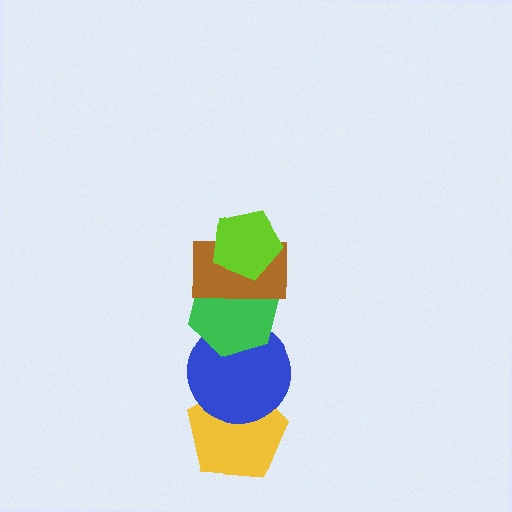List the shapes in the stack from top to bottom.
From top to bottom: the lime pentagon, the brown rectangle, the green hexagon, the blue circle, the yellow pentagon.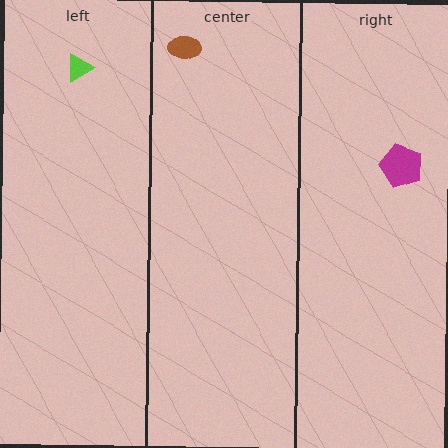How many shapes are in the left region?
1.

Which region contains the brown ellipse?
The center region.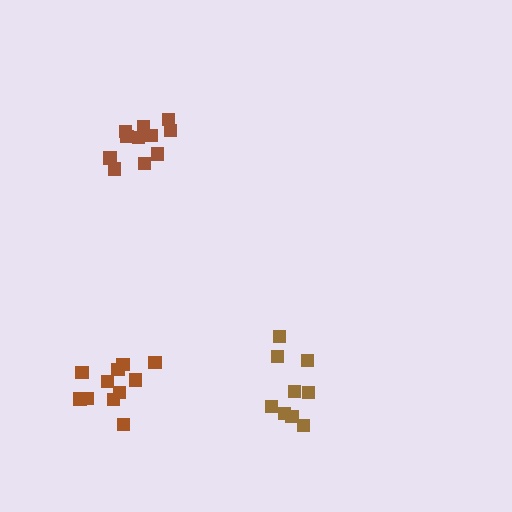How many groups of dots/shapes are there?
There are 3 groups.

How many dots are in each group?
Group 1: 9 dots, Group 2: 11 dots, Group 3: 12 dots (32 total).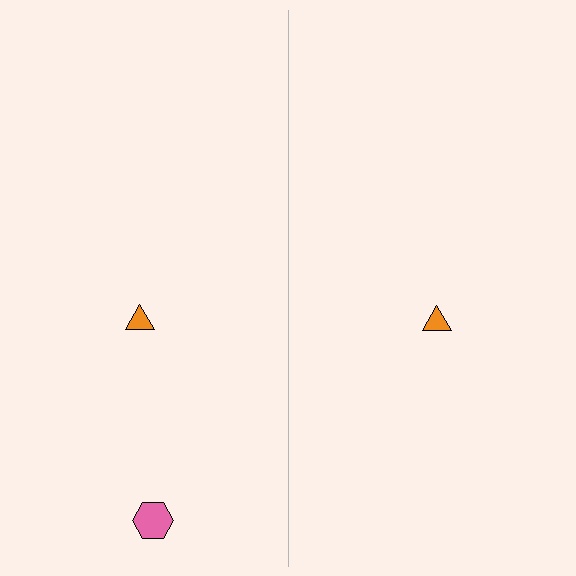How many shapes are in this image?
There are 3 shapes in this image.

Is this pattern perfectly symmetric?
No, the pattern is not perfectly symmetric. A pink hexagon is missing from the right side.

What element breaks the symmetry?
A pink hexagon is missing from the right side.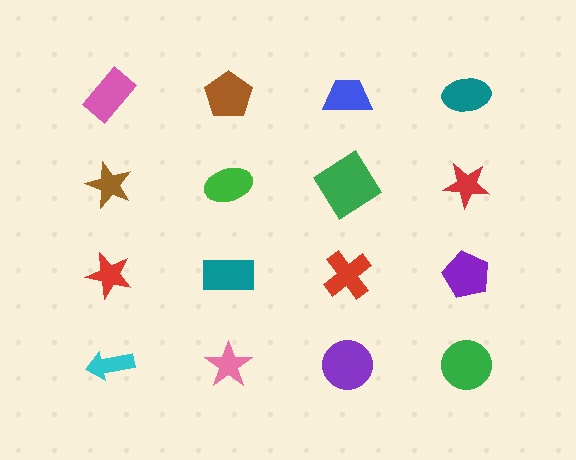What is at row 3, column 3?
A red cross.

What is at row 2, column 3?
A green diamond.